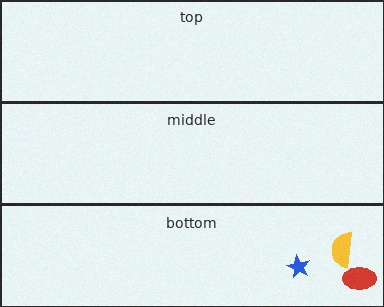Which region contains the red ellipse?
The bottom region.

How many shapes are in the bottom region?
3.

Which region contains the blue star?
The bottom region.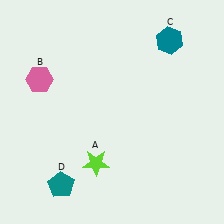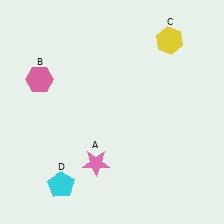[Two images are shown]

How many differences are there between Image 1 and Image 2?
There are 3 differences between the two images.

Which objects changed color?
A changed from lime to pink. C changed from teal to yellow. D changed from teal to cyan.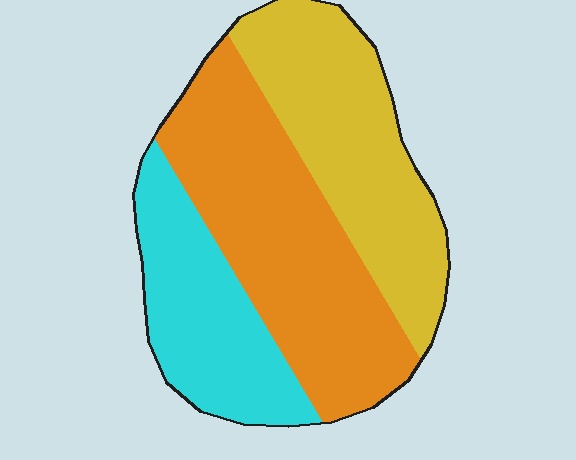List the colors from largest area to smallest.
From largest to smallest: orange, yellow, cyan.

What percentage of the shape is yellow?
Yellow covers roughly 35% of the shape.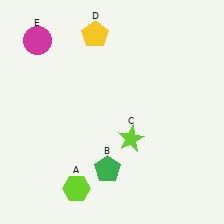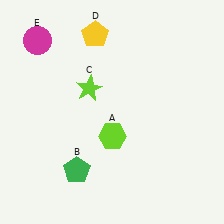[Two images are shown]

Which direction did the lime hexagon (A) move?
The lime hexagon (A) moved up.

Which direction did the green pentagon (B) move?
The green pentagon (B) moved left.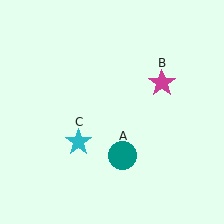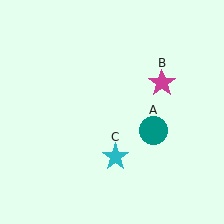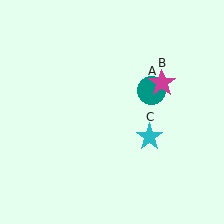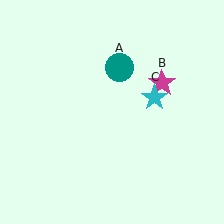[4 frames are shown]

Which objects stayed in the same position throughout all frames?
Magenta star (object B) remained stationary.